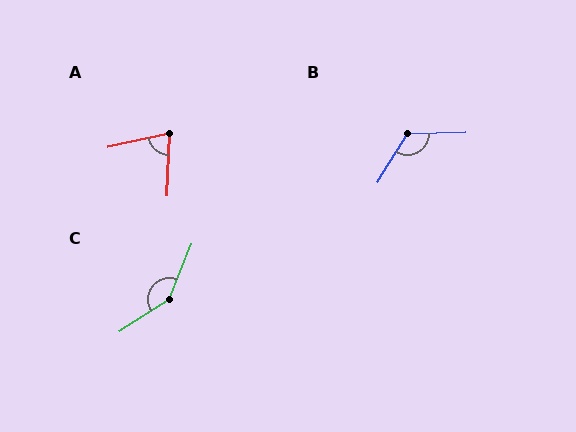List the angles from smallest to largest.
A (76°), B (123°), C (145°).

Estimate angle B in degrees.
Approximately 123 degrees.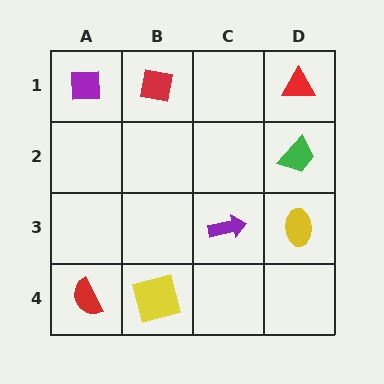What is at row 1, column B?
A red square.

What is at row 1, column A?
A purple square.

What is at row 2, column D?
A green trapezoid.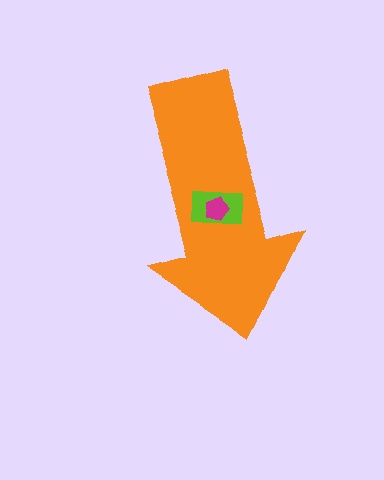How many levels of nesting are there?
3.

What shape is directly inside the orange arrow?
The lime rectangle.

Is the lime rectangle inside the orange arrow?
Yes.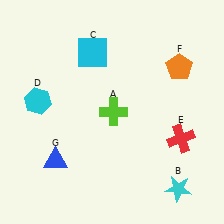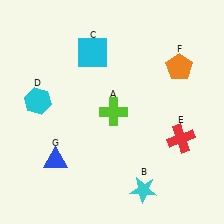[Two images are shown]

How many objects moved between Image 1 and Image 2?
1 object moved between the two images.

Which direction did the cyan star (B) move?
The cyan star (B) moved left.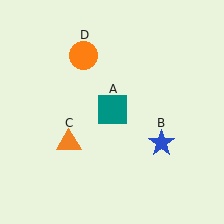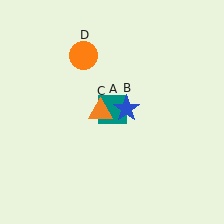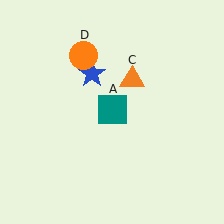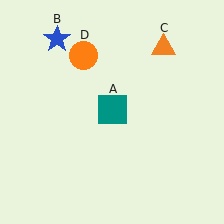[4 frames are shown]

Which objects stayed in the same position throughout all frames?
Teal square (object A) and orange circle (object D) remained stationary.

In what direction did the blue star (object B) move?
The blue star (object B) moved up and to the left.